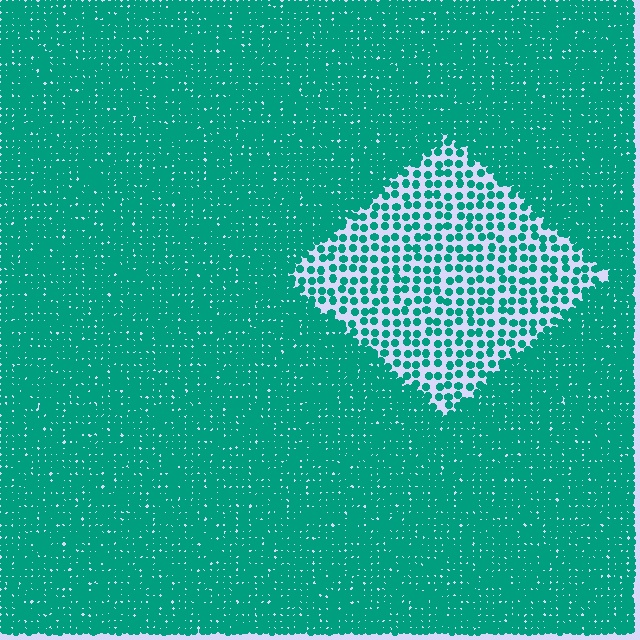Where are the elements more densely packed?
The elements are more densely packed outside the diamond boundary.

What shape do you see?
I see a diamond.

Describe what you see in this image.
The image contains small teal elements arranged at two different densities. A diamond-shaped region is visible where the elements are less densely packed than the surrounding area.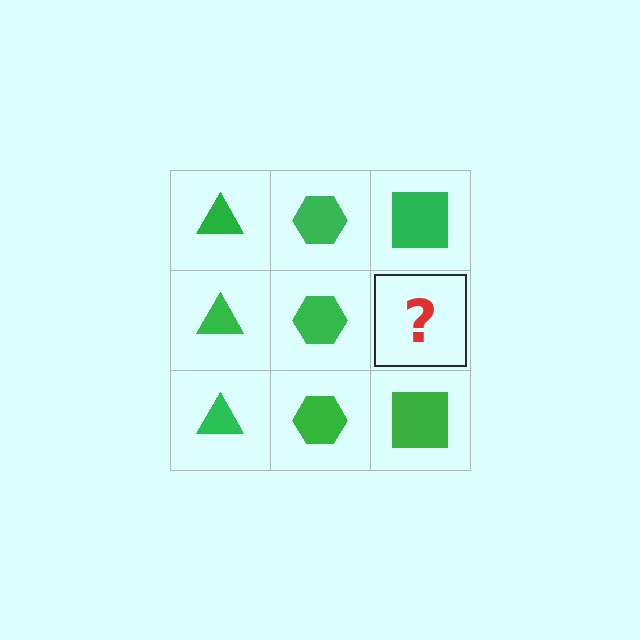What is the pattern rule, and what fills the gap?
The rule is that each column has a consistent shape. The gap should be filled with a green square.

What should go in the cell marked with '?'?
The missing cell should contain a green square.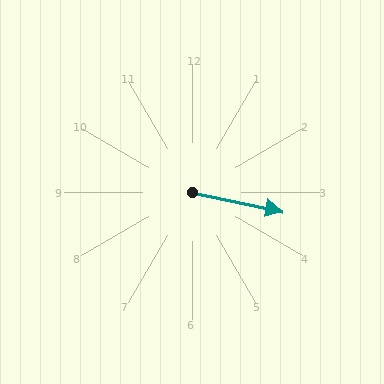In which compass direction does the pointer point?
East.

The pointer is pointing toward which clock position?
Roughly 3 o'clock.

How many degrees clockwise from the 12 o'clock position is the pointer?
Approximately 102 degrees.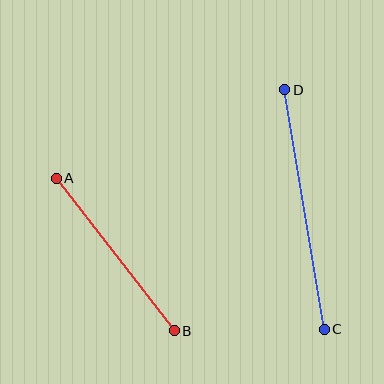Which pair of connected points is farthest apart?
Points C and D are farthest apart.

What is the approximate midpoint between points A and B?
The midpoint is at approximately (115, 254) pixels.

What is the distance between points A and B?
The distance is approximately 193 pixels.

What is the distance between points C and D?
The distance is approximately 242 pixels.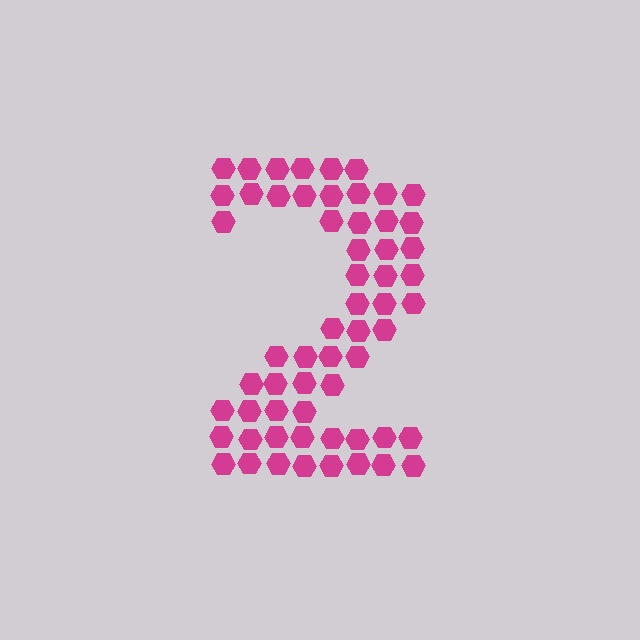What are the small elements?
The small elements are hexagons.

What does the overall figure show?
The overall figure shows the digit 2.